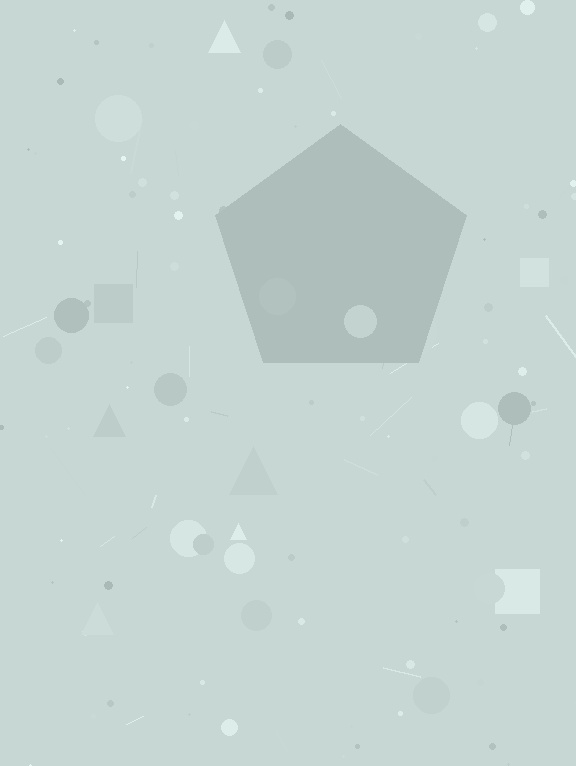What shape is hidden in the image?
A pentagon is hidden in the image.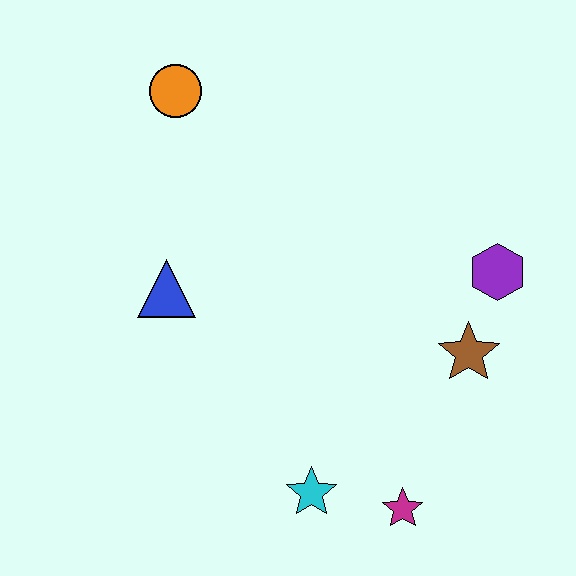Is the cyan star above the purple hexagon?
No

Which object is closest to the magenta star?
The cyan star is closest to the magenta star.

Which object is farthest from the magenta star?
The orange circle is farthest from the magenta star.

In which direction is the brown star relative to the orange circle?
The brown star is to the right of the orange circle.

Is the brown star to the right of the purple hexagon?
No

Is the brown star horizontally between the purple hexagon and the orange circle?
Yes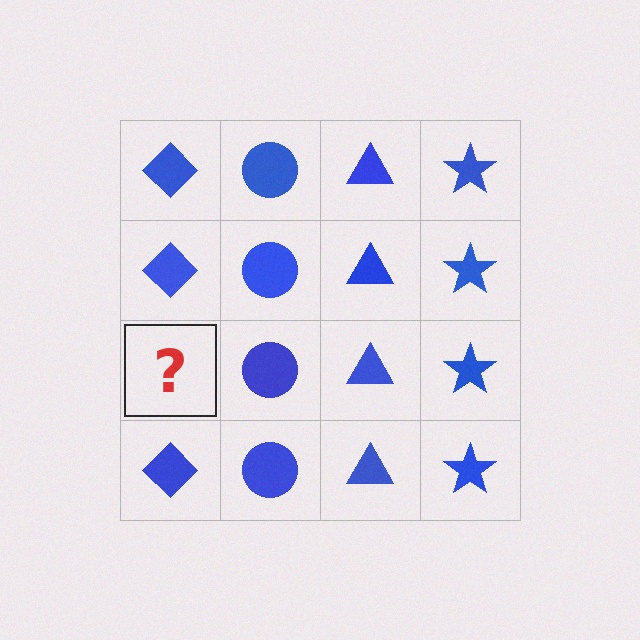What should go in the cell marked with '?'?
The missing cell should contain a blue diamond.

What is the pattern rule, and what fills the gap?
The rule is that each column has a consistent shape. The gap should be filled with a blue diamond.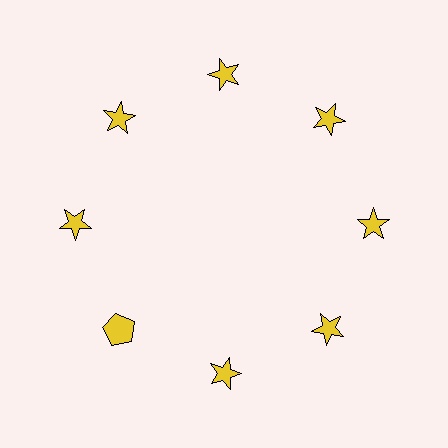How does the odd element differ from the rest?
It has a different shape: pentagon instead of star.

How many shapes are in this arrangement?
There are 8 shapes arranged in a ring pattern.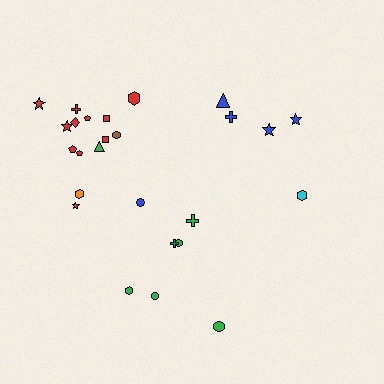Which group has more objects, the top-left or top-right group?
The top-left group.